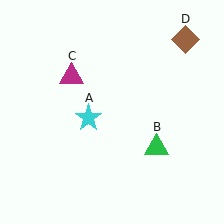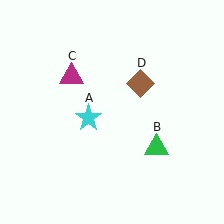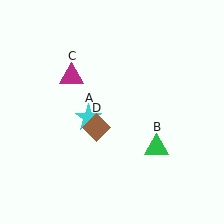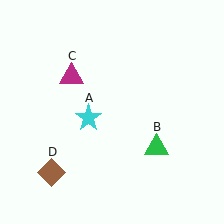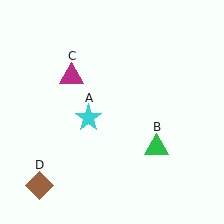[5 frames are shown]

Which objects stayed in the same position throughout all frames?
Cyan star (object A) and green triangle (object B) and magenta triangle (object C) remained stationary.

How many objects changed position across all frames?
1 object changed position: brown diamond (object D).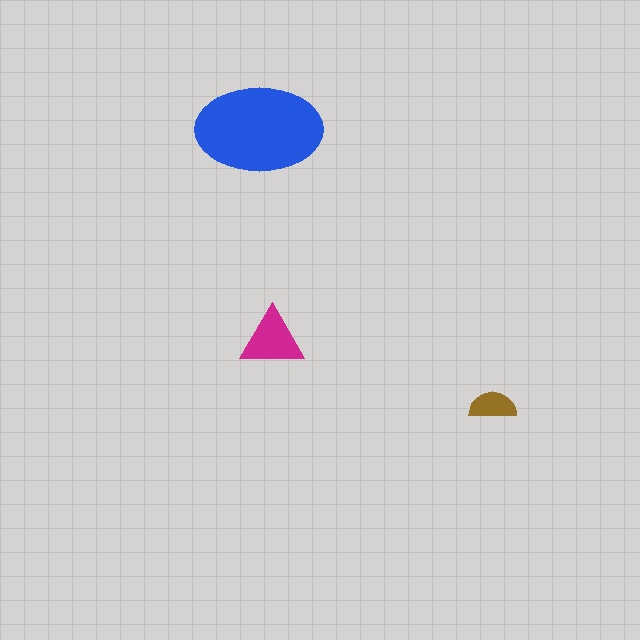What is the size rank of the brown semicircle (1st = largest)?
3rd.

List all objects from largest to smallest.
The blue ellipse, the magenta triangle, the brown semicircle.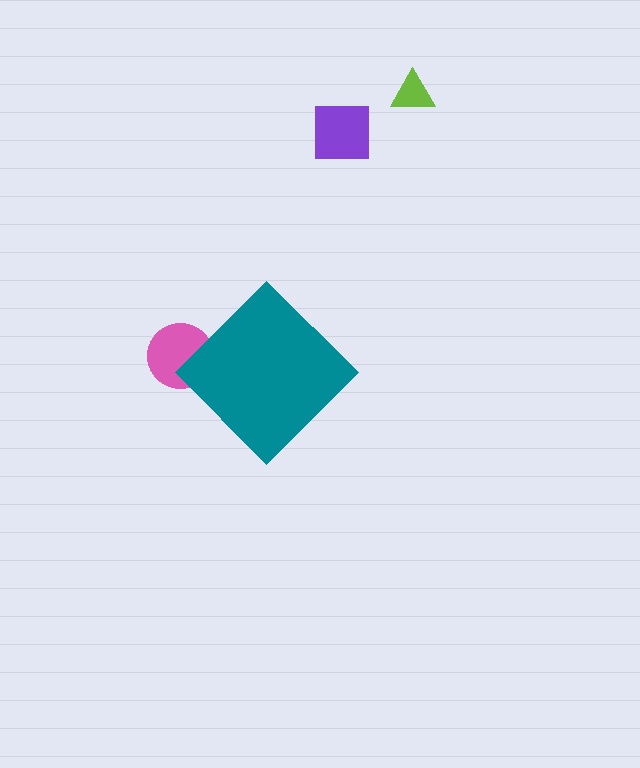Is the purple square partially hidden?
No, the purple square is fully visible.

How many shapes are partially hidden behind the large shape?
1 shape is partially hidden.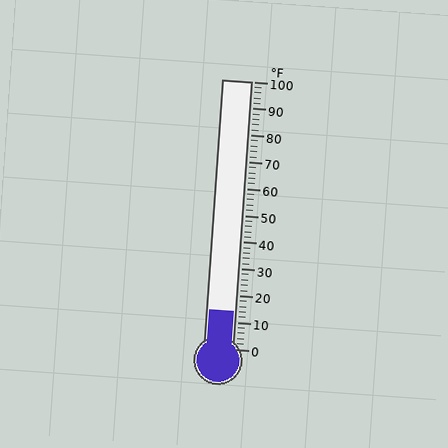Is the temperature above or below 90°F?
The temperature is below 90°F.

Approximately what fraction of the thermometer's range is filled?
The thermometer is filled to approximately 15% of its range.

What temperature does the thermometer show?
The thermometer shows approximately 14°F.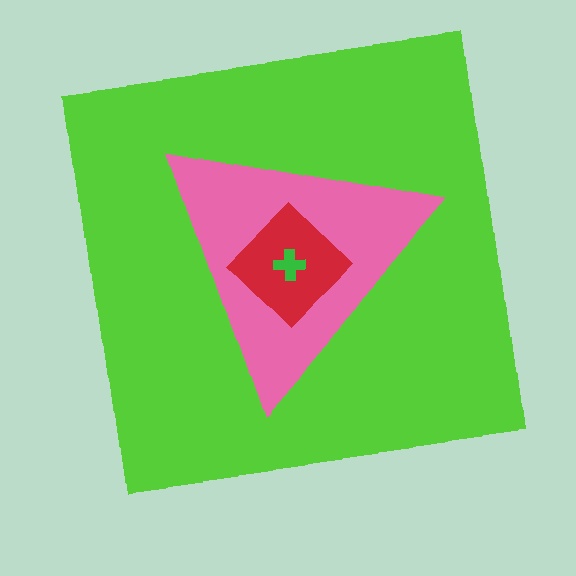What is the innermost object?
The green cross.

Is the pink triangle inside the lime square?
Yes.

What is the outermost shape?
The lime square.